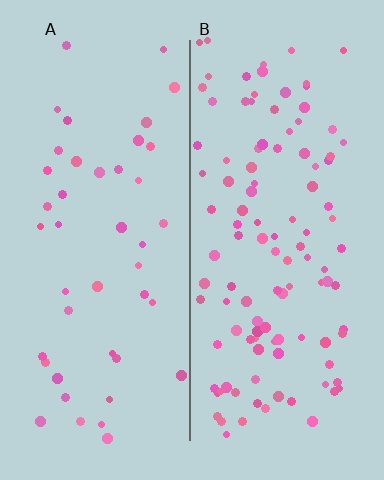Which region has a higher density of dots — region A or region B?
B (the right).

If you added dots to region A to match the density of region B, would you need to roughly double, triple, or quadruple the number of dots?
Approximately double.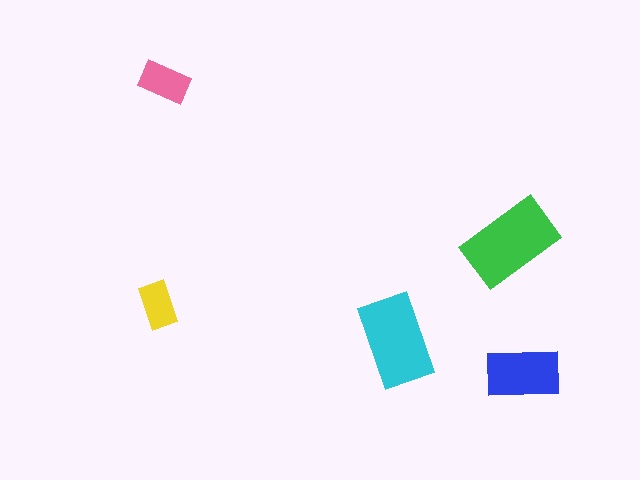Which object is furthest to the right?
The blue rectangle is rightmost.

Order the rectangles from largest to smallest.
the green one, the cyan one, the blue one, the pink one, the yellow one.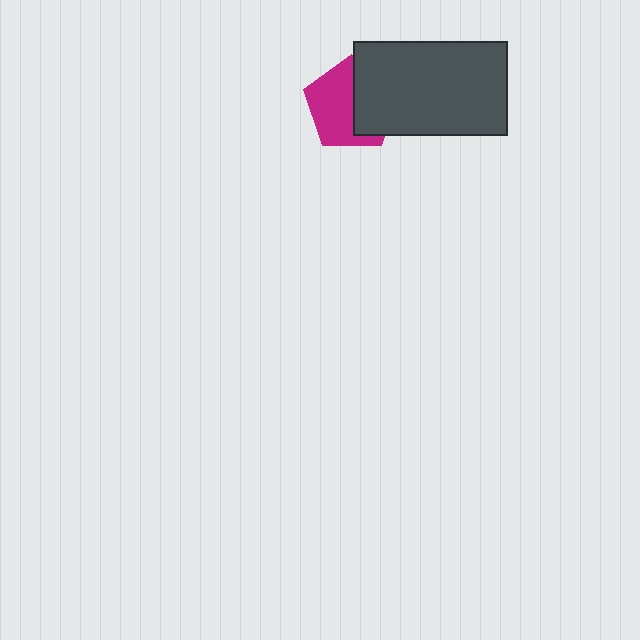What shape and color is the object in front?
The object in front is a dark gray rectangle.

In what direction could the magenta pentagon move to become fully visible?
The magenta pentagon could move left. That would shift it out from behind the dark gray rectangle entirely.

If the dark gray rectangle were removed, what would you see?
You would see the complete magenta pentagon.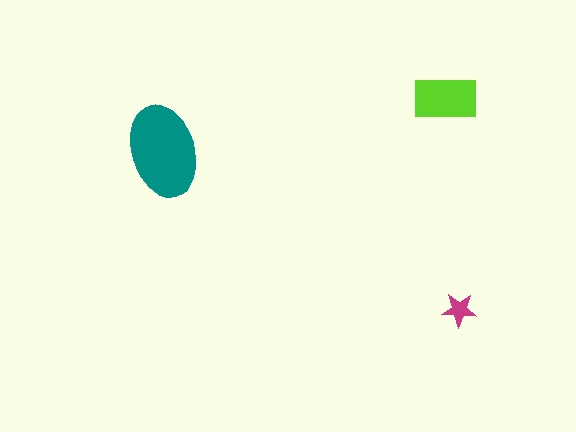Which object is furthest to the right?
The magenta star is rightmost.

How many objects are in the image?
There are 3 objects in the image.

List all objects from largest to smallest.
The teal ellipse, the lime rectangle, the magenta star.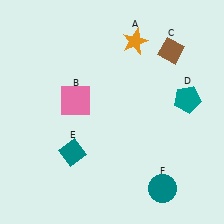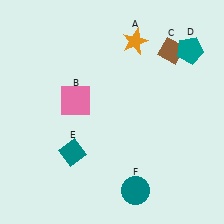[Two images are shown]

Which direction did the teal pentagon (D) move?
The teal pentagon (D) moved up.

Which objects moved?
The objects that moved are: the teal pentagon (D), the teal circle (F).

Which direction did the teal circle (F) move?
The teal circle (F) moved left.